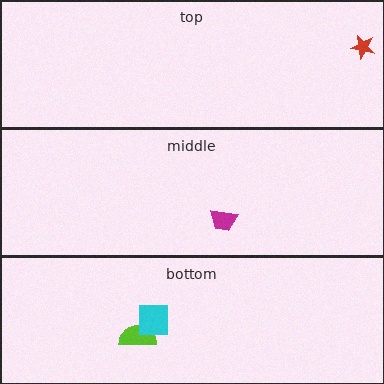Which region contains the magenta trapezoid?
The middle region.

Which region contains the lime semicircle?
The bottom region.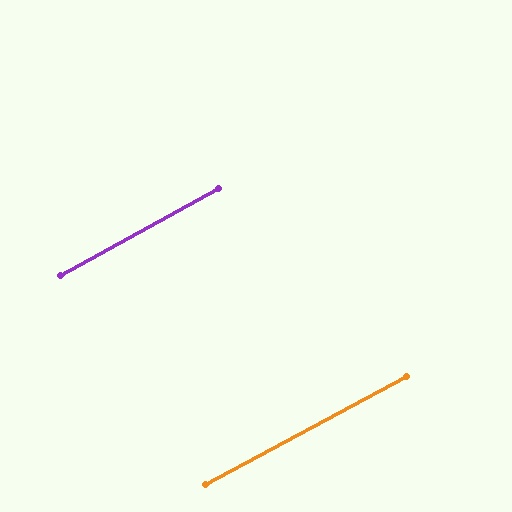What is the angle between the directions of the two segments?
Approximately 1 degree.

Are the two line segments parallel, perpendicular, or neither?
Parallel — their directions differ by only 0.6°.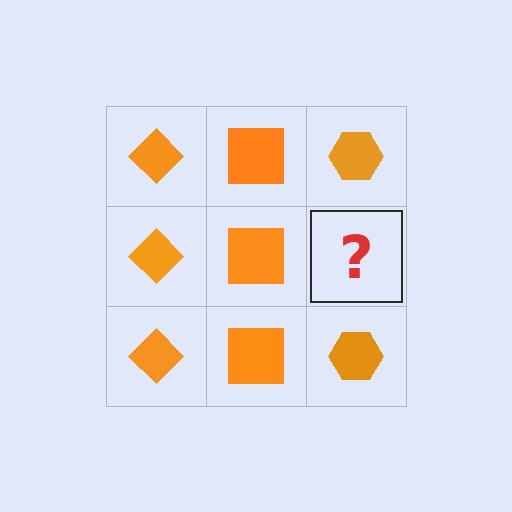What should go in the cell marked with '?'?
The missing cell should contain an orange hexagon.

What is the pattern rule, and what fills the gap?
The rule is that each column has a consistent shape. The gap should be filled with an orange hexagon.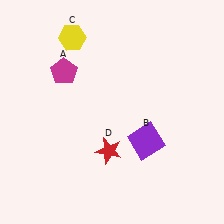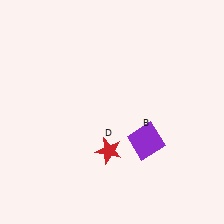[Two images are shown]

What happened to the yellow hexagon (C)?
The yellow hexagon (C) was removed in Image 2. It was in the top-left area of Image 1.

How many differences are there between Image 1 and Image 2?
There are 2 differences between the two images.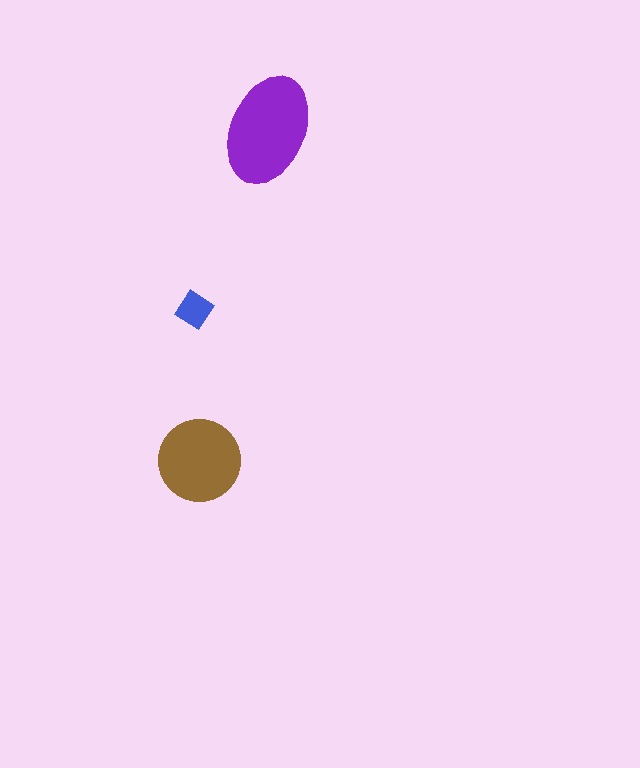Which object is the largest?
The purple ellipse.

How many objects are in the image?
There are 3 objects in the image.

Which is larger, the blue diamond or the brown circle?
The brown circle.